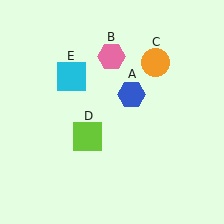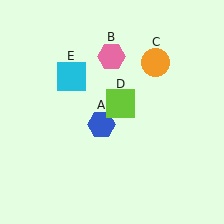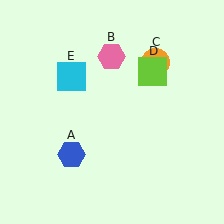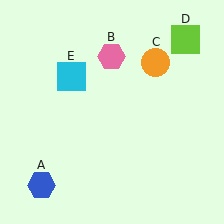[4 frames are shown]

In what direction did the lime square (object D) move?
The lime square (object D) moved up and to the right.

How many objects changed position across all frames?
2 objects changed position: blue hexagon (object A), lime square (object D).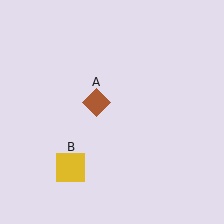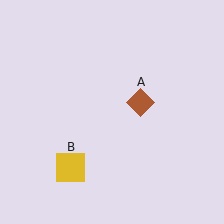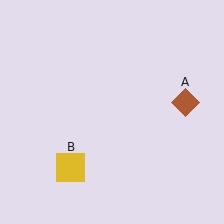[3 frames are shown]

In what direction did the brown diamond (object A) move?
The brown diamond (object A) moved right.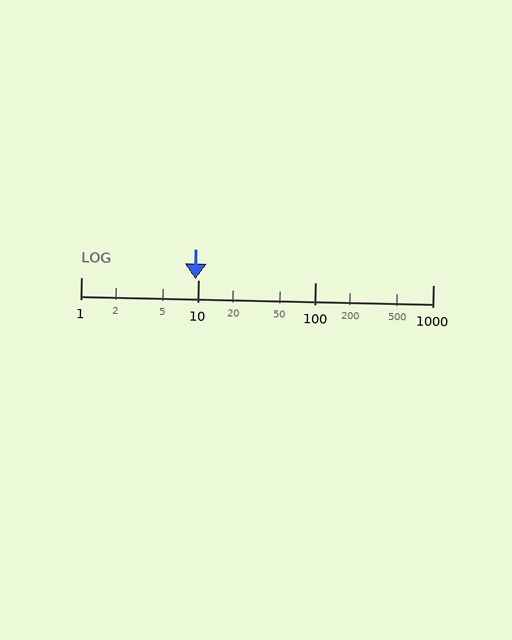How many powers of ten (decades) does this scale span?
The scale spans 3 decades, from 1 to 1000.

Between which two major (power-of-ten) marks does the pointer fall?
The pointer is between 1 and 10.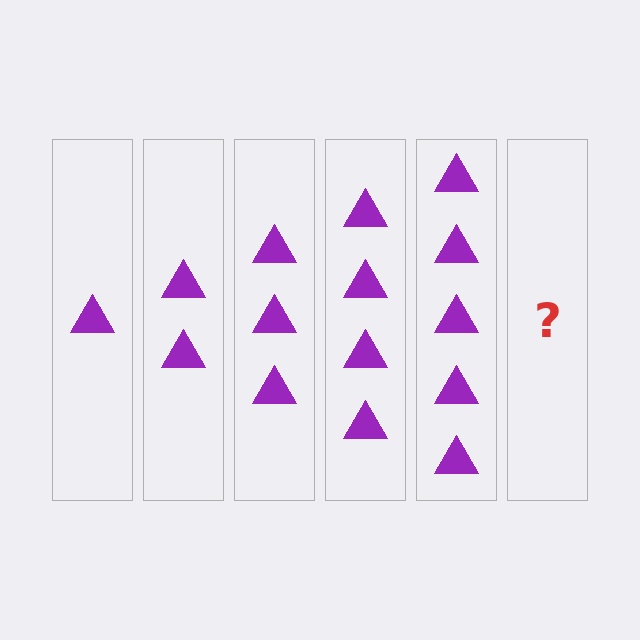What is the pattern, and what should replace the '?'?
The pattern is that each step adds one more triangle. The '?' should be 6 triangles.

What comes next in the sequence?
The next element should be 6 triangles.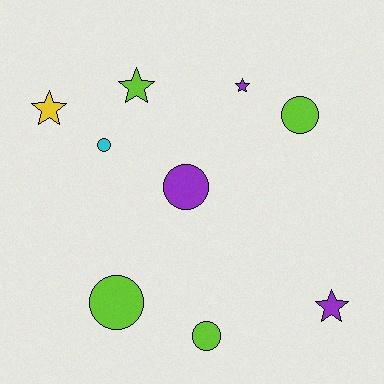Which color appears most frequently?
Lime, with 4 objects.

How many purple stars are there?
There are 2 purple stars.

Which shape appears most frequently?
Circle, with 5 objects.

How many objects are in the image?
There are 9 objects.